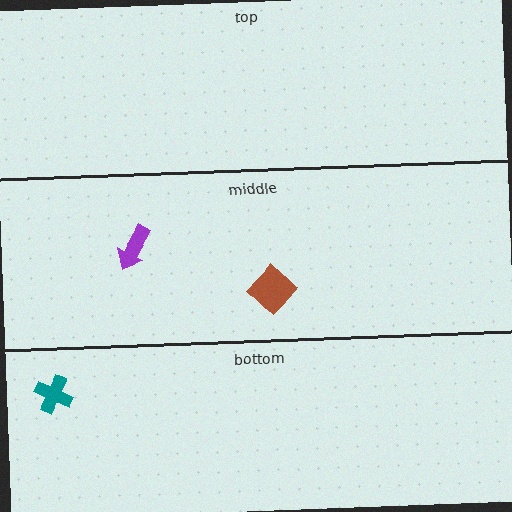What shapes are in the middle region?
The brown diamond, the purple arrow.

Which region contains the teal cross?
The bottom region.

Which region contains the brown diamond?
The middle region.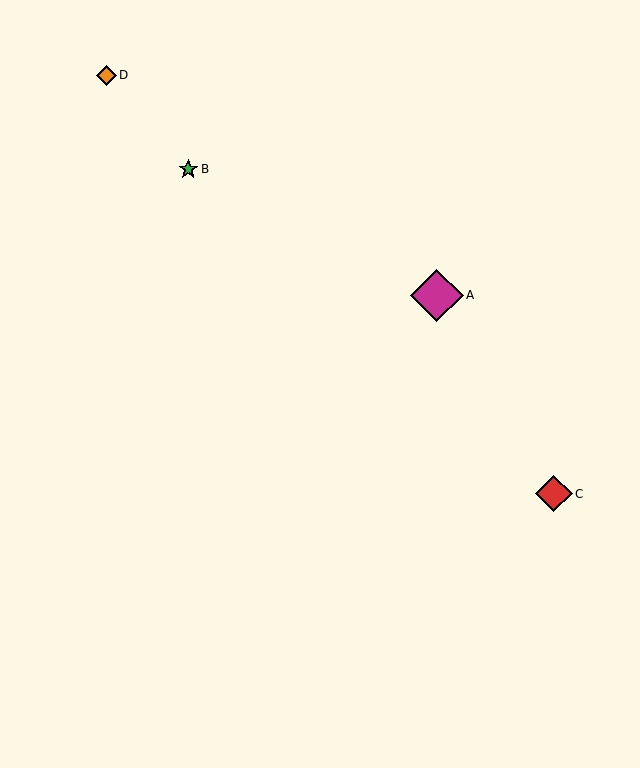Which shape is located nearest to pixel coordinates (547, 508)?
The red diamond (labeled C) at (554, 494) is nearest to that location.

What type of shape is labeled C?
Shape C is a red diamond.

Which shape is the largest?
The magenta diamond (labeled A) is the largest.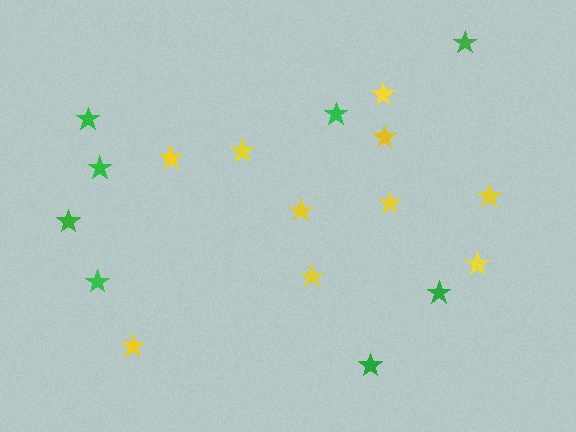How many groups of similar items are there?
There are 2 groups: one group of yellow stars (10) and one group of green stars (8).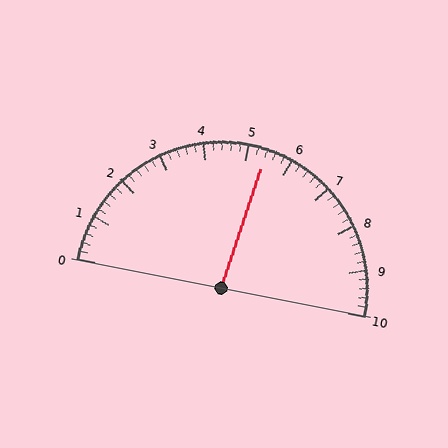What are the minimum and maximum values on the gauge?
The gauge ranges from 0 to 10.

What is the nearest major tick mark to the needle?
The nearest major tick mark is 5.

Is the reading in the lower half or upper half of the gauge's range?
The reading is in the upper half of the range (0 to 10).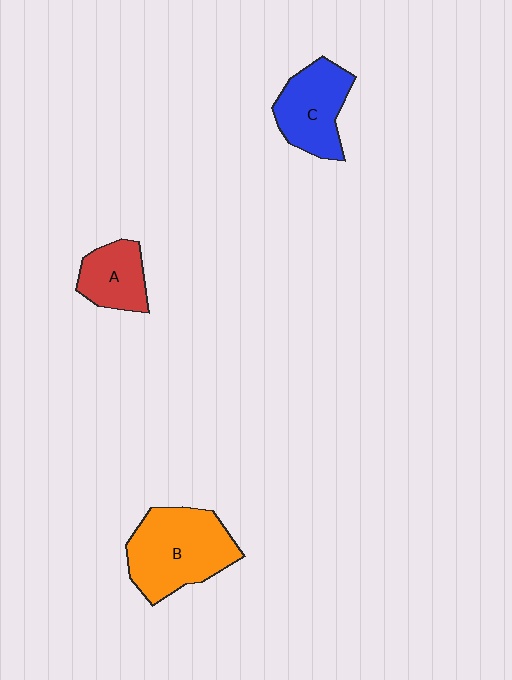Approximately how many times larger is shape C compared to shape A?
Approximately 1.4 times.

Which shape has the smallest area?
Shape A (red).